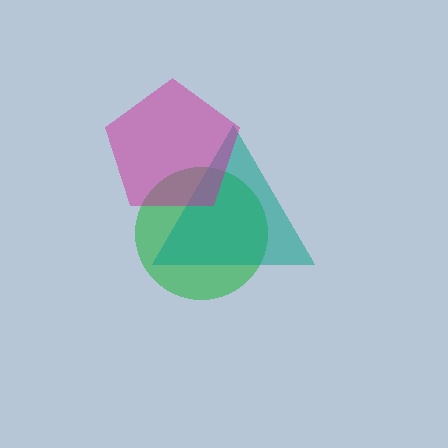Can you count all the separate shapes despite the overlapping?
Yes, there are 3 separate shapes.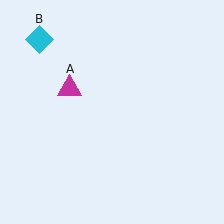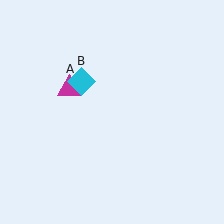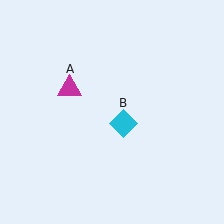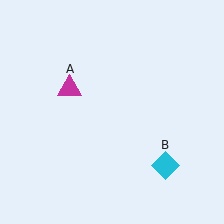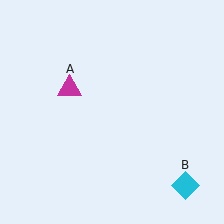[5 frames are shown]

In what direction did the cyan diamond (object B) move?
The cyan diamond (object B) moved down and to the right.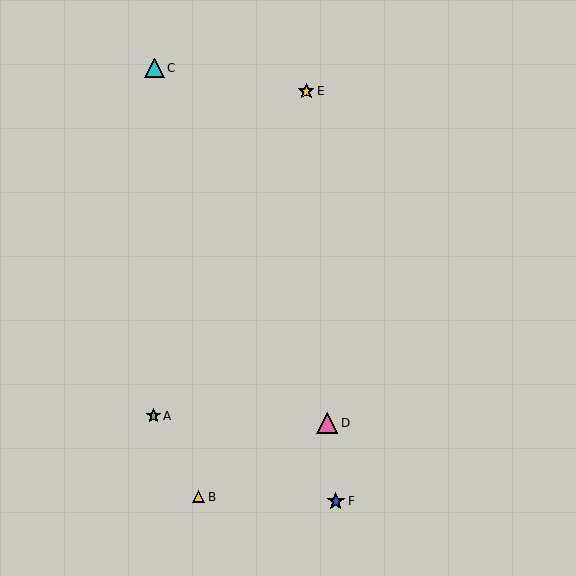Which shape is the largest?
The pink triangle (labeled D) is the largest.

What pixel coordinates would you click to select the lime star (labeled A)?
Click at (153, 416) to select the lime star A.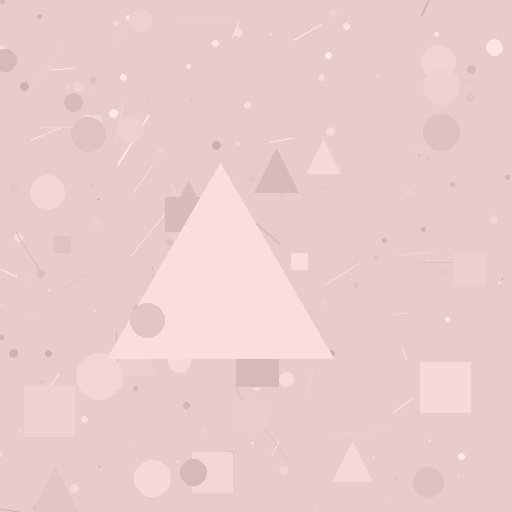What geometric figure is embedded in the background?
A triangle is embedded in the background.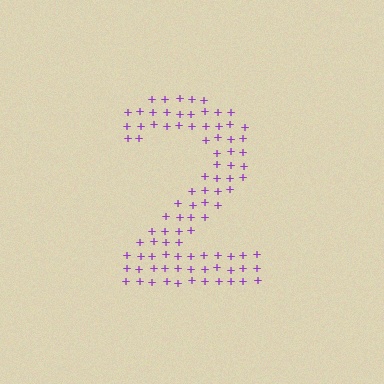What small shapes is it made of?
It is made of small plus signs.